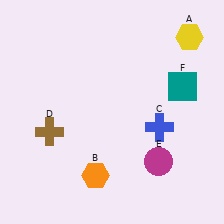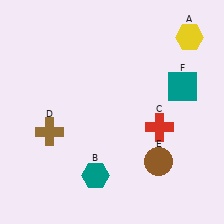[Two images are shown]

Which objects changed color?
B changed from orange to teal. C changed from blue to red. E changed from magenta to brown.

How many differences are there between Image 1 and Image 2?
There are 3 differences between the two images.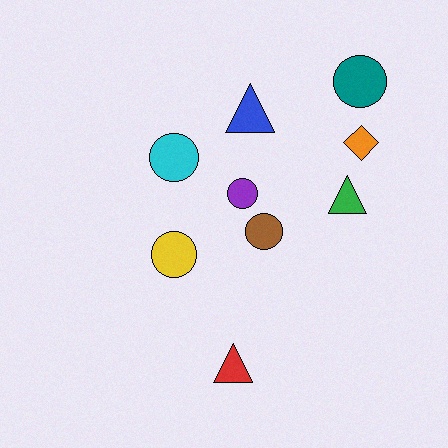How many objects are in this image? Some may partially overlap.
There are 9 objects.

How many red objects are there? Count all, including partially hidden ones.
There is 1 red object.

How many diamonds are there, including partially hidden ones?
There is 1 diamond.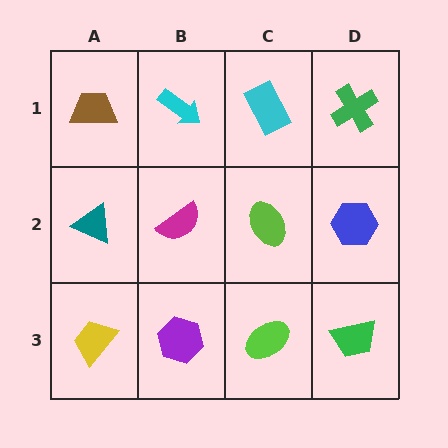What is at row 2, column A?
A teal triangle.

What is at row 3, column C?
A lime ellipse.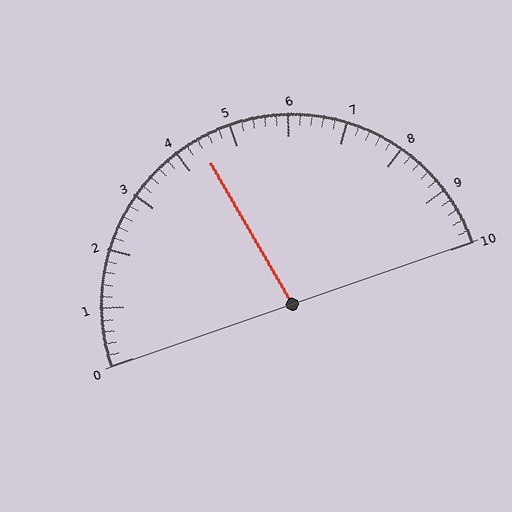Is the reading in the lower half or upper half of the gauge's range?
The reading is in the lower half of the range (0 to 10).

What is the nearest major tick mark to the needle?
The nearest major tick mark is 4.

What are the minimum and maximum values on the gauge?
The gauge ranges from 0 to 10.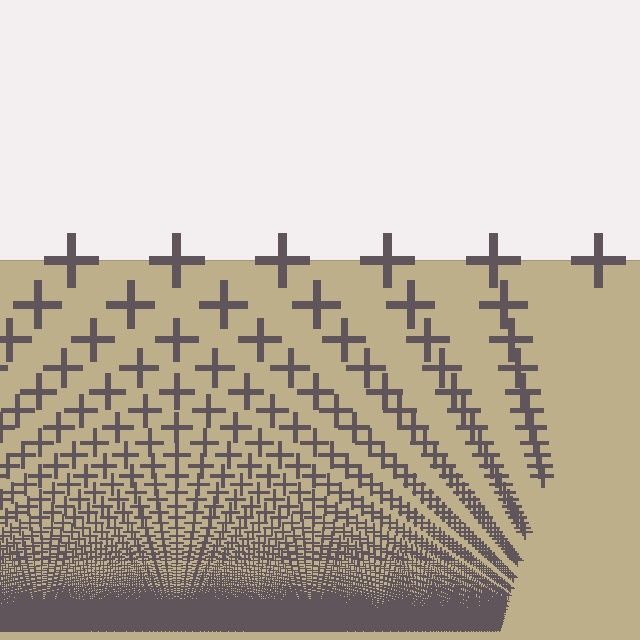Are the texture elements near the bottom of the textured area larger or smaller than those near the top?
Smaller. The gradient is inverted — elements near the bottom are smaller and denser.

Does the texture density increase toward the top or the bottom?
Density increases toward the bottom.